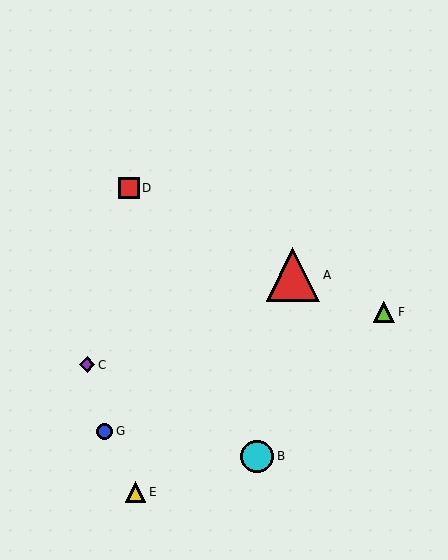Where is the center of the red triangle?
The center of the red triangle is at (293, 275).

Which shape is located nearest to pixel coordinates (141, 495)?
The yellow triangle (labeled E) at (136, 492) is nearest to that location.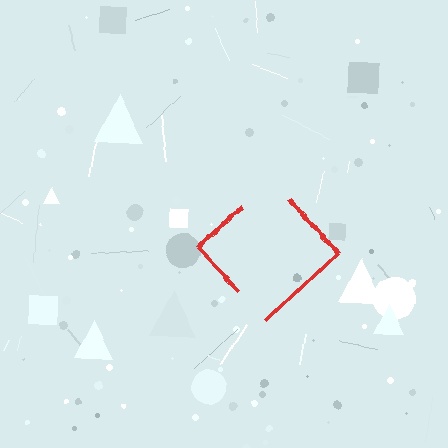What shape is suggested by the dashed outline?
The dashed outline suggests a diamond.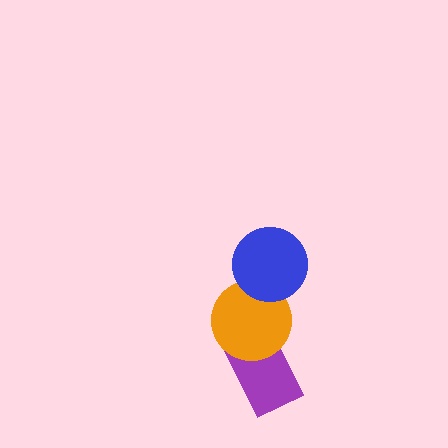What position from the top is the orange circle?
The orange circle is 2nd from the top.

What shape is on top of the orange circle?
The blue circle is on top of the orange circle.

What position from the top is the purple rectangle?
The purple rectangle is 3rd from the top.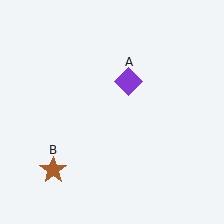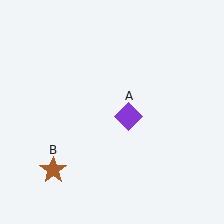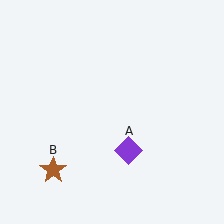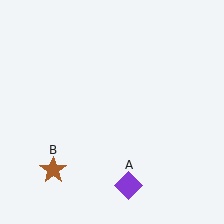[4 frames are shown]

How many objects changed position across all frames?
1 object changed position: purple diamond (object A).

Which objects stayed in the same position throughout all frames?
Brown star (object B) remained stationary.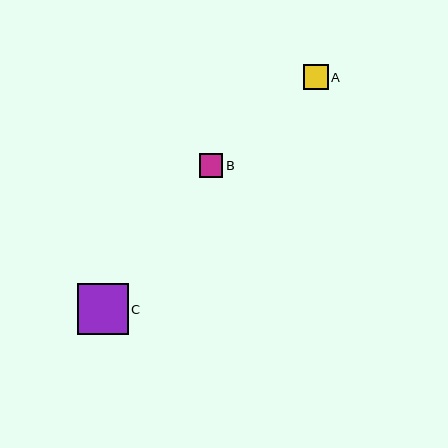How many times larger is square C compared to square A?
Square C is approximately 2.0 times the size of square A.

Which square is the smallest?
Square B is the smallest with a size of approximately 24 pixels.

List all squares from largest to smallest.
From largest to smallest: C, A, B.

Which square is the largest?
Square C is the largest with a size of approximately 51 pixels.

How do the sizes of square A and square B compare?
Square A and square B are approximately the same size.